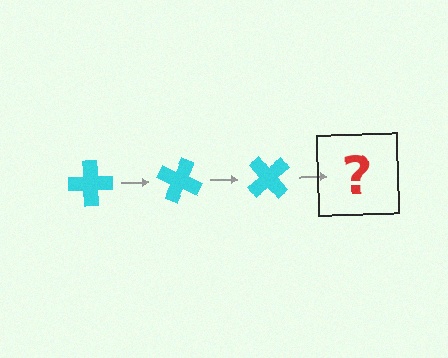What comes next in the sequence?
The next element should be a cyan cross rotated 75 degrees.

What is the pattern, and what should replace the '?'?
The pattern is that the cross rotates 25 degrees each step. The '?' should be a cyan cross rotated 75 degrees.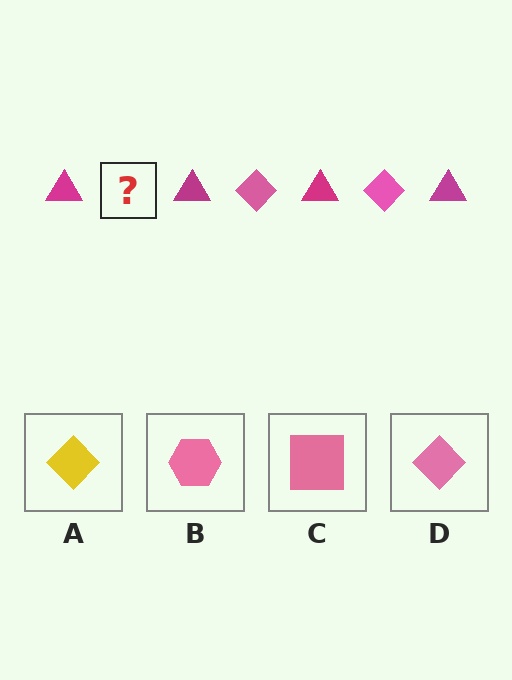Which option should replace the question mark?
Option D.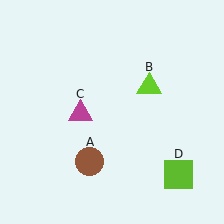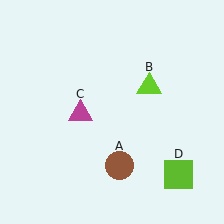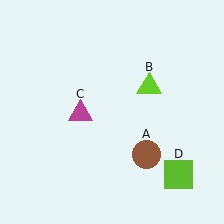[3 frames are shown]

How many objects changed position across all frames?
1 object changed position: brown circle (object A).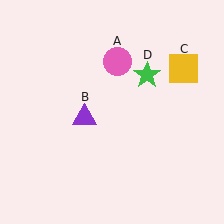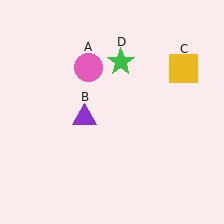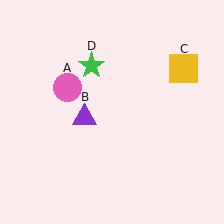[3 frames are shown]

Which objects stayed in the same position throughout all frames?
Purple triangle (object B) and yellow square (object C) remained stationary.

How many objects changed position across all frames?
2 objects changed position: pink circle (object A), green star (object D).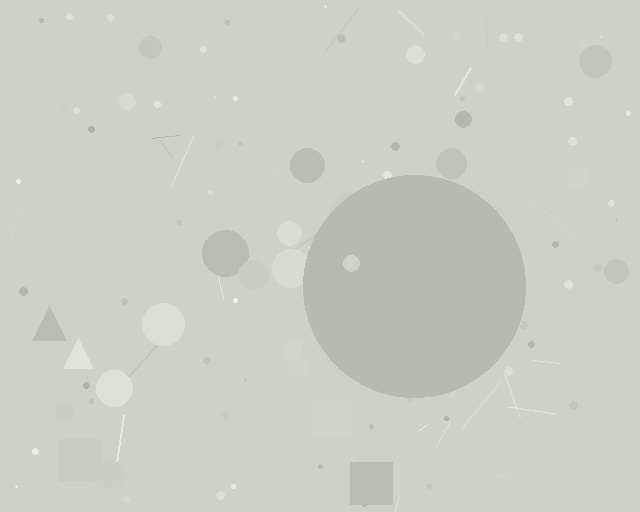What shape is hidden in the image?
A circle is hidden in the image.